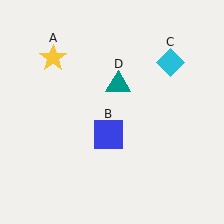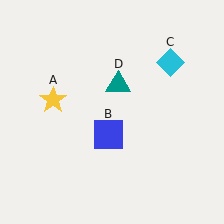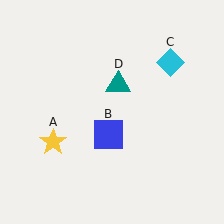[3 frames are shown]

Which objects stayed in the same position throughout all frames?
Blue square (object B) and cyan diamond (object C) and teal triangle (object D) remained stationary.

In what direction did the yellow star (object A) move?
The yellow star (object A) moved down.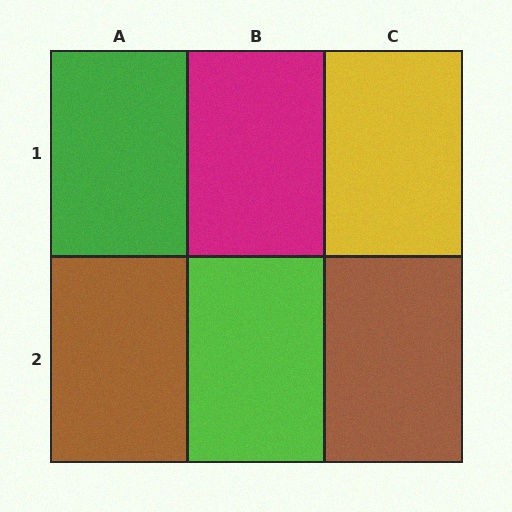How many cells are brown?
2 cells are brown.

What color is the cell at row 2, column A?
Brown.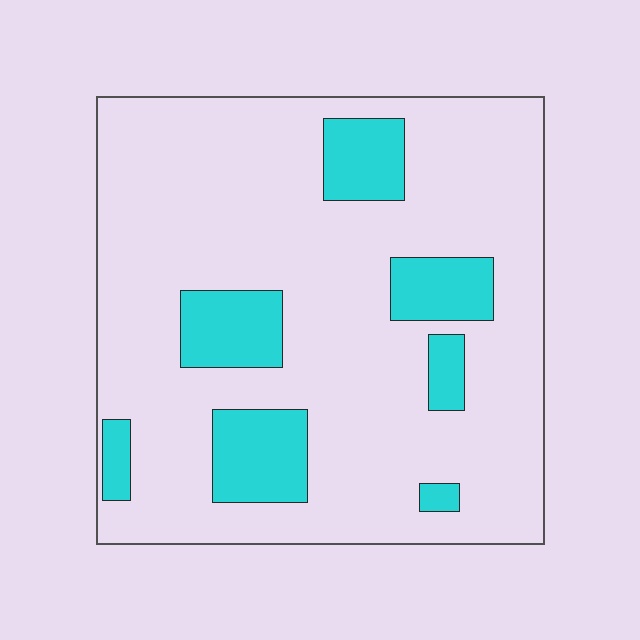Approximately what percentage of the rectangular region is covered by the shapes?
Approximately 20%.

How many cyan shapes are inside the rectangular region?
7.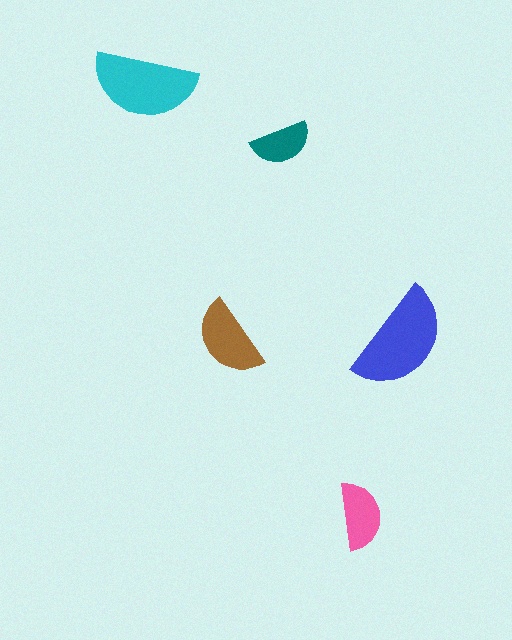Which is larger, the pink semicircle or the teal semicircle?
The pink one.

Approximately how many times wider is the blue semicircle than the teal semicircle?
About 2 times wider.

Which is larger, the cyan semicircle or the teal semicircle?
The cyan one.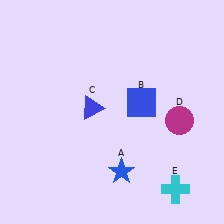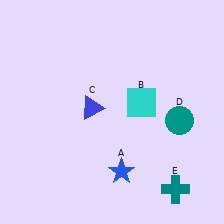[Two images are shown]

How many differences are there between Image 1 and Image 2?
There are 3 differences between the two images.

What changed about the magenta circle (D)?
In Image 1, D is magenta. In Image 2, it changed to teal.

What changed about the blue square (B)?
In Image 1, B is blue. In Image 2, it changed to cyan.